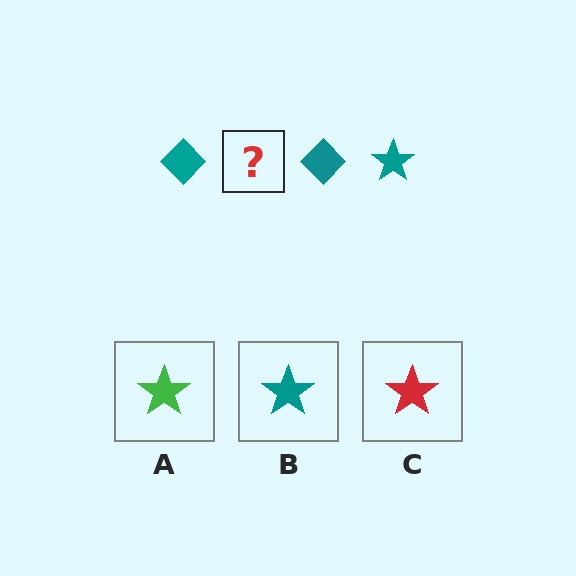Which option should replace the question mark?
Option B.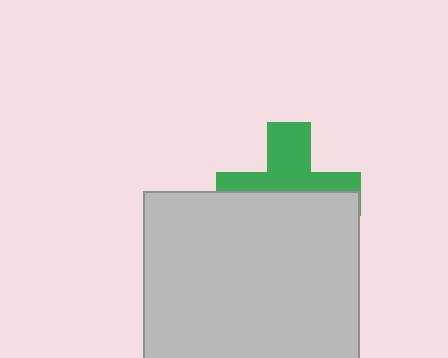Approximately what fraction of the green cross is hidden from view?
Roughly 52% of the green cross is hidden behind the light gray rectangle.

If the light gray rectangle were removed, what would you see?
You would see the complete green cross.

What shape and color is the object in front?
The object in front is a light gray rectangle.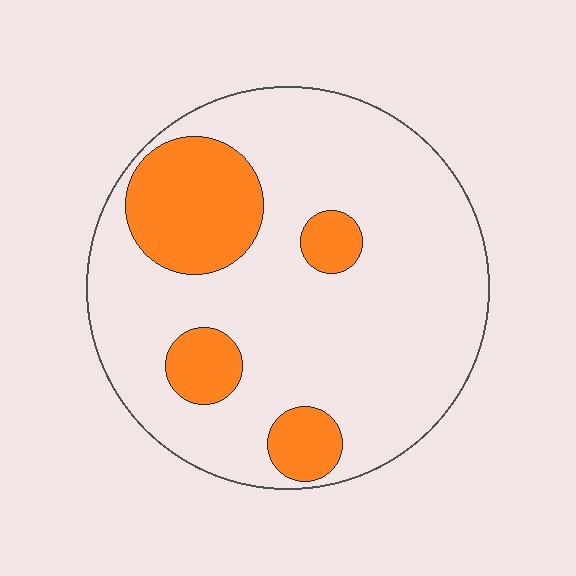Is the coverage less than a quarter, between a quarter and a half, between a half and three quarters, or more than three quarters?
Less than a quarter.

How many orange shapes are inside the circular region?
4.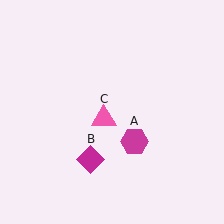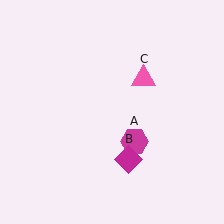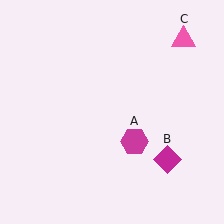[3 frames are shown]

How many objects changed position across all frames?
2 objects changed position: magenta diamond (object B), pink triangle (object C).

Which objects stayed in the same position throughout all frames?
Magenta hexagon (object A) remained stationary.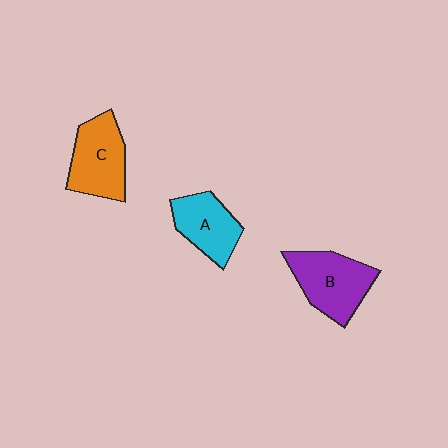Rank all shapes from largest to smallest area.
From largest to smallest: B (purple), C (orange), A (cyan).